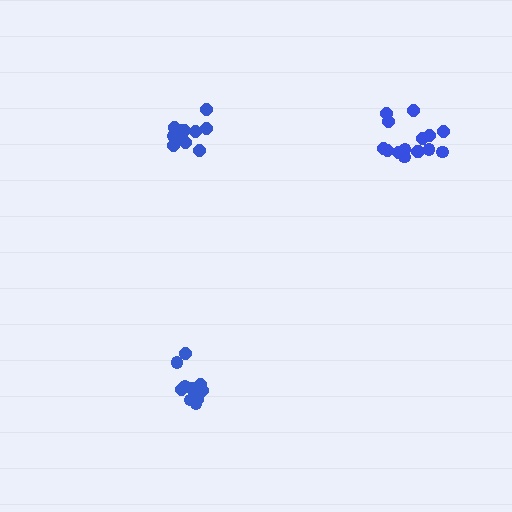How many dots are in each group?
Group 1: 10 dots, Group 2: 15 dots, Group 3: 12 dots (37 total).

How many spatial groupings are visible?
There are 3 spatial groupings.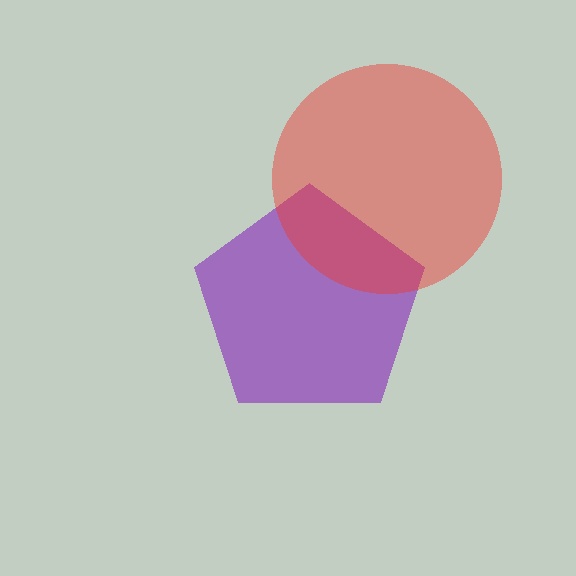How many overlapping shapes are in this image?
There are 2 overlapping shapes in the image.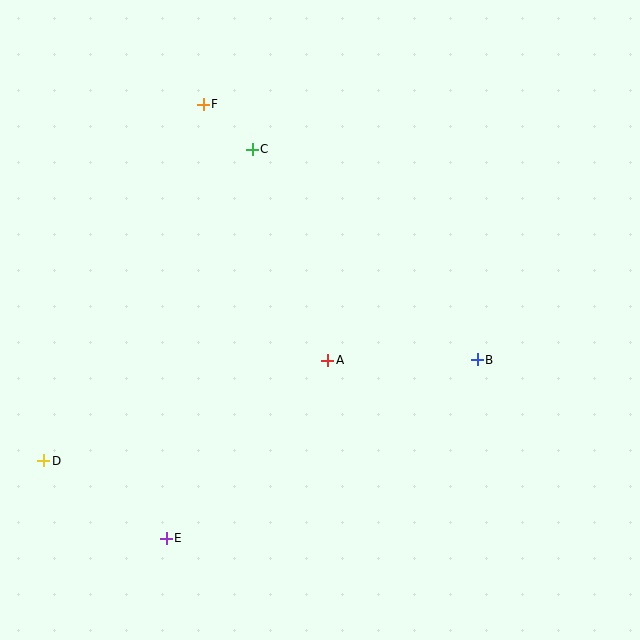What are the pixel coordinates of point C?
Point C is at (252, 149).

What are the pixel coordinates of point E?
Point E is at (166, 538).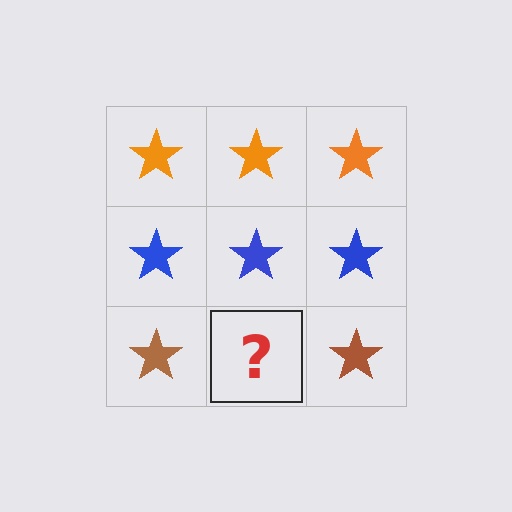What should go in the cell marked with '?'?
The missing cell should contain a brown star.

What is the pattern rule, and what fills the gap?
The rule is that each row has a consistent color. The gap should be filled with a brown star.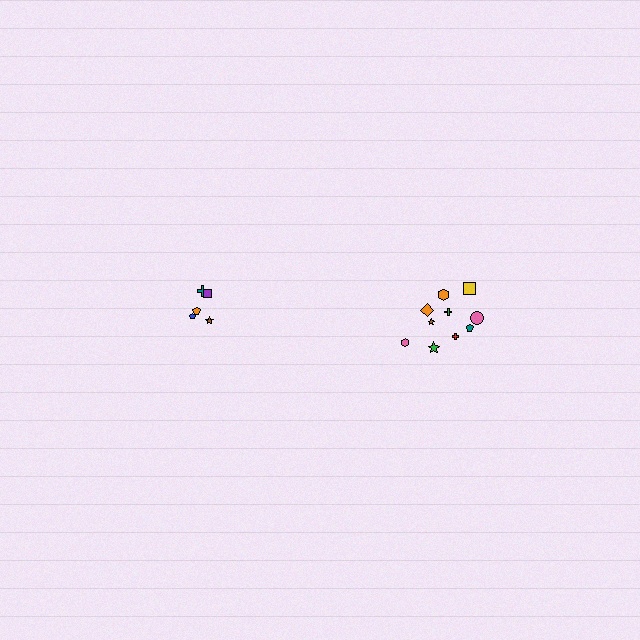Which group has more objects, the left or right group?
The right group.